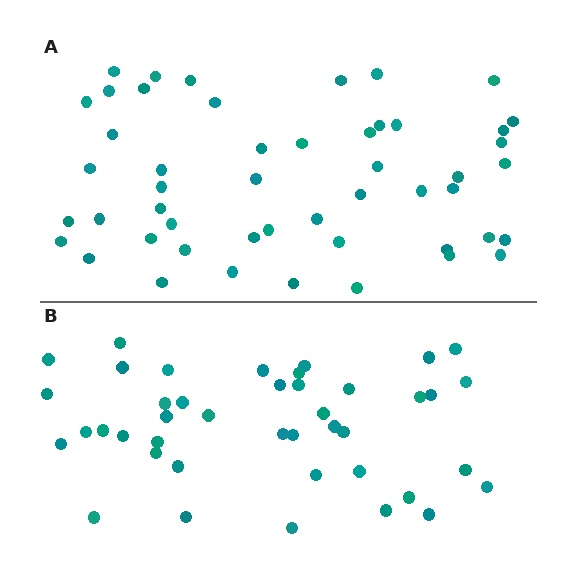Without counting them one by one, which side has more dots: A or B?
Region A (the top region) has more dots.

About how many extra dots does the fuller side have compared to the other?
Region A has roughly 8 or so more dots than region B.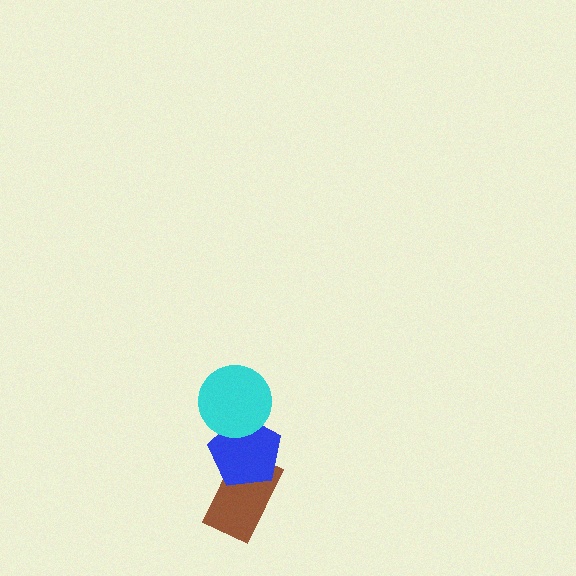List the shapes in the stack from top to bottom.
From top to bottom: the cyan circle, the blue pentagon, the brown rectangle.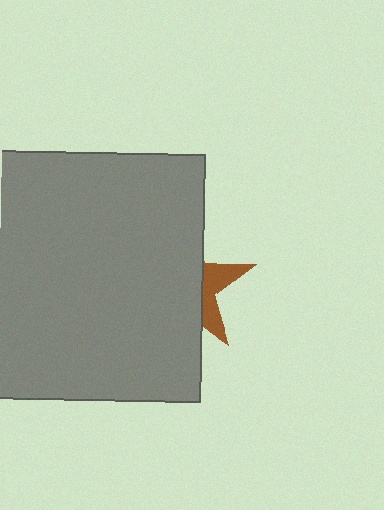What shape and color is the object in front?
The object in front is a gray rectangle.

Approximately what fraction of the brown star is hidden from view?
Roughly 72% of the brown star is hidden behind the gray rectangle.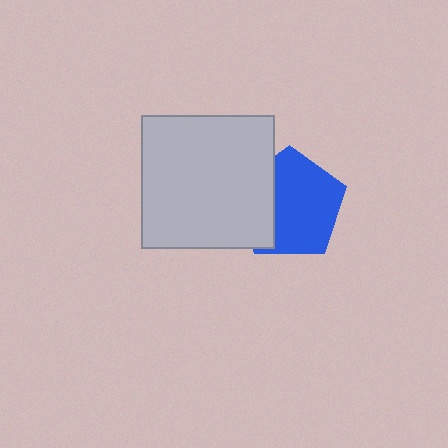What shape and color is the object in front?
The object in front is a light gray square.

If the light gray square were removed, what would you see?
You would see the complete blue pentagon.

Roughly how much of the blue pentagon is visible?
Most of it is visible (roughly 68%).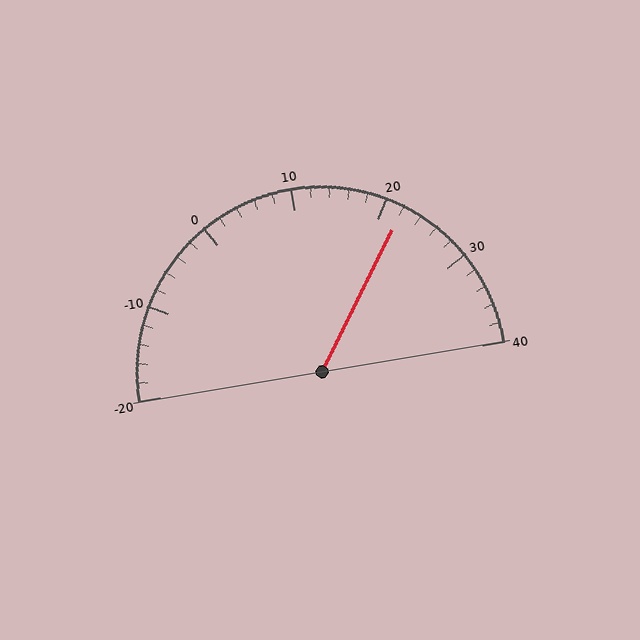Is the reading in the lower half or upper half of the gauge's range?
The reading is in the upper half of the range (-20 to 40).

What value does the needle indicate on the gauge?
The needle indicates approximately 22.